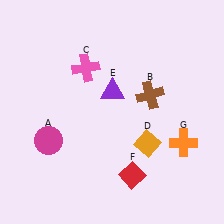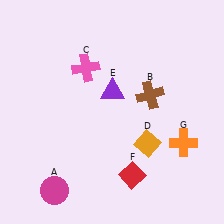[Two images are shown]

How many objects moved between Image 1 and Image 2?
1 object moved between the two images.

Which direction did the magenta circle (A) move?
The magenta circle (A) moved down.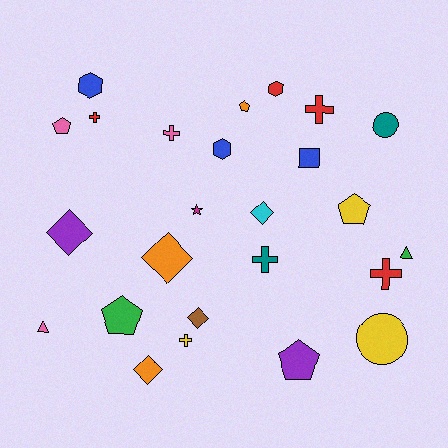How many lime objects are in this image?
There are no lime objects.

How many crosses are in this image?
There are 6 crosses.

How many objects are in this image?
There are 25 objects.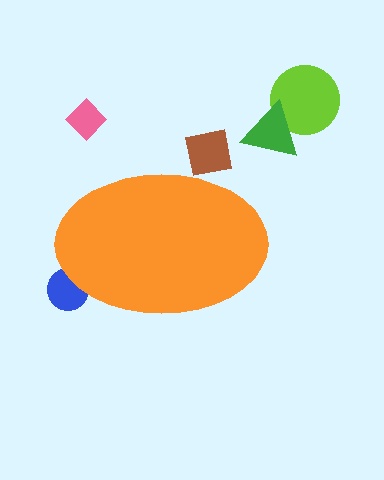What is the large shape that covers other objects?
An orange ellipse.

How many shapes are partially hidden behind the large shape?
2 shapes are partially hidden.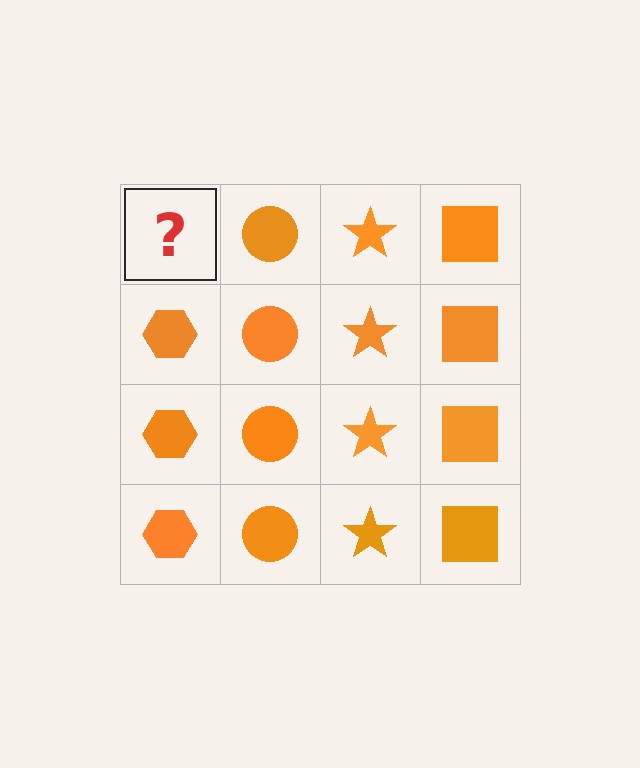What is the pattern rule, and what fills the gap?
The rule is that each column has a consistent shape. The gap should be filled with an orange hexagon.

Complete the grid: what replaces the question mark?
The question mark should be replaced with an orange hexagon.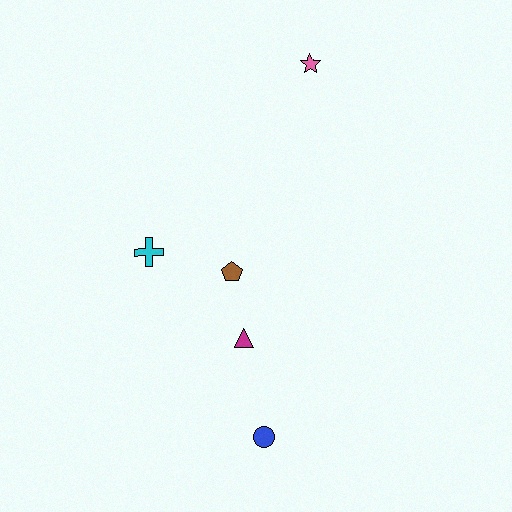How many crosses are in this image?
There is 1 cross.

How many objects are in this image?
There are 5 objects.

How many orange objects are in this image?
There are no orange objects.